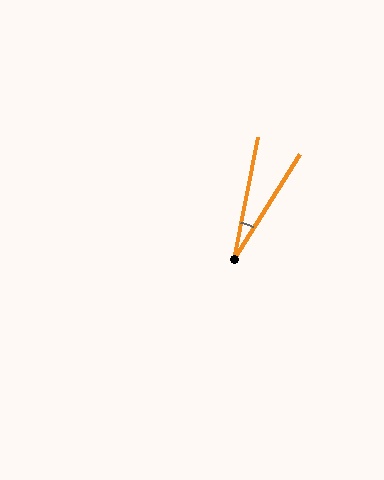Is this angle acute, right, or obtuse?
It is acute.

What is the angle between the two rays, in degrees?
Approximately 21 degrees.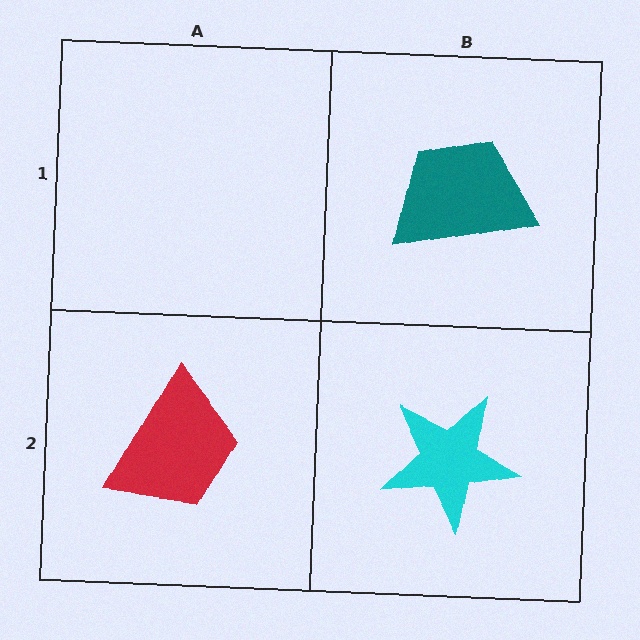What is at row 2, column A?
A red trapezoid.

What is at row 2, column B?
A cyan star.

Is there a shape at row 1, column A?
No, that cell is empty.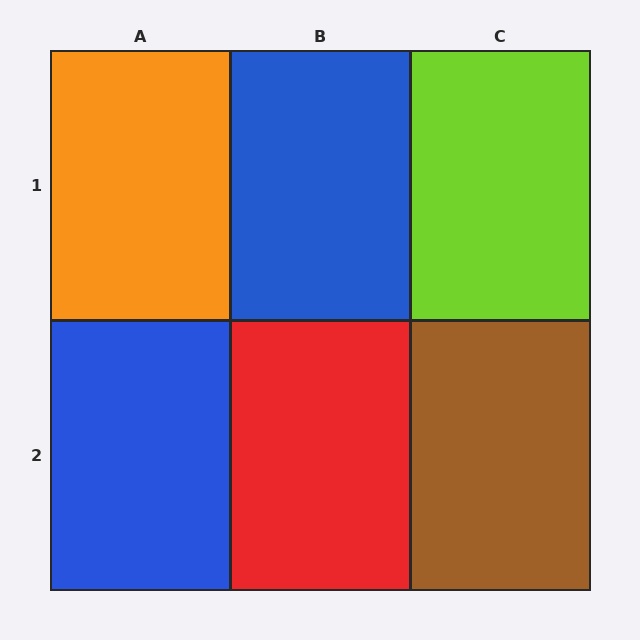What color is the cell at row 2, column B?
Red.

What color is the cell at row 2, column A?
Blue.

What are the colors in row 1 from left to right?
Orange, blue, lime.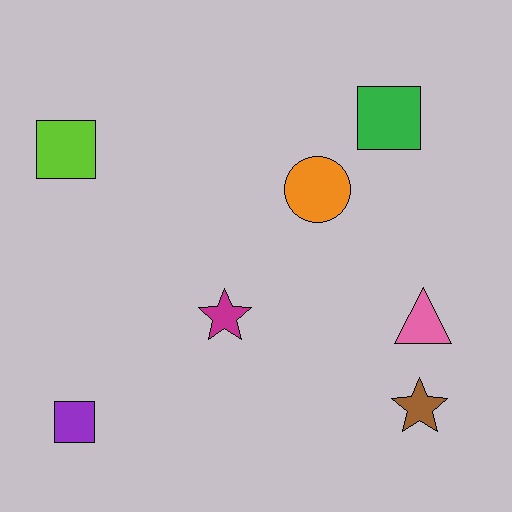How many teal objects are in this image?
There are no teal objects.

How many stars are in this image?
There are 2 stars.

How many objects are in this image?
There are 7 objects.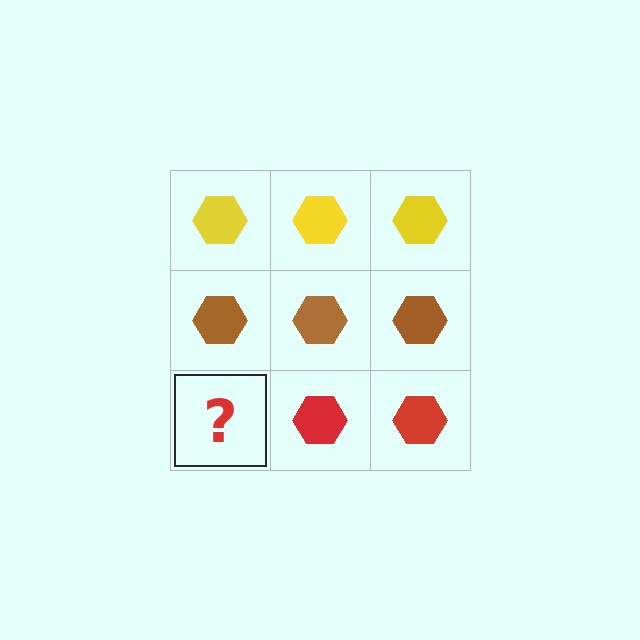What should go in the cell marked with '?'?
The missing cell should contain a red hexagon.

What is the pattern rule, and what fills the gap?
The rule is that each row has a consistent color. The gap should be filled with a red hexagon.